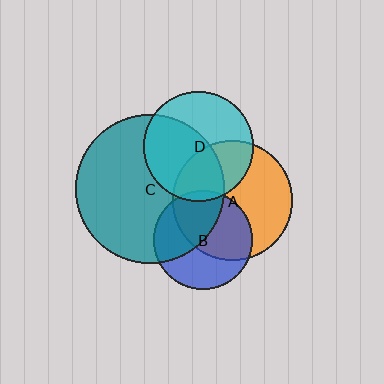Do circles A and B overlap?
Yes.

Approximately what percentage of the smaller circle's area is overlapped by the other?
Approximately 55%.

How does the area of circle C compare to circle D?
Approximately 1.8 times.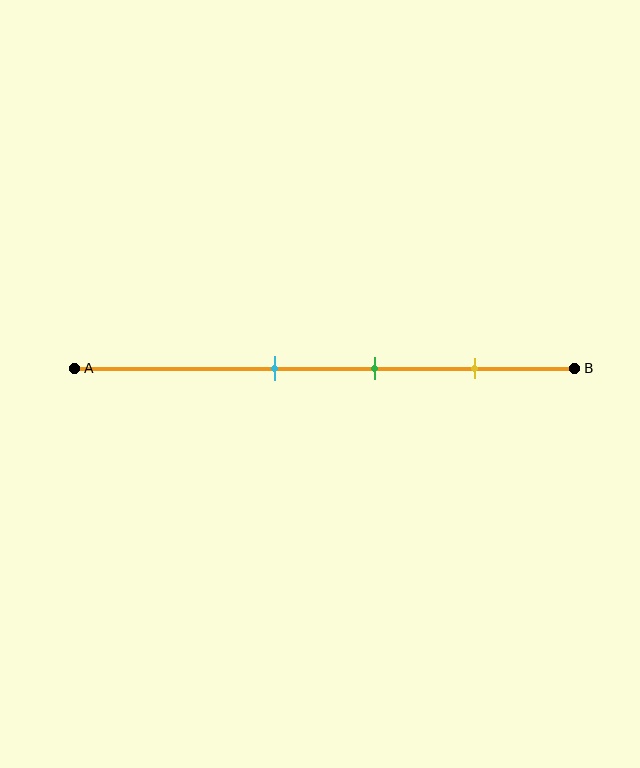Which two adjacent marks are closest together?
The cyan and green marks are the closest adjacent pair.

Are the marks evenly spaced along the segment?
Yes, the marks are approximately evenly spaced.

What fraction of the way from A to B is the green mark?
The green mark is approximately 60% (0.6) of the way from A to B.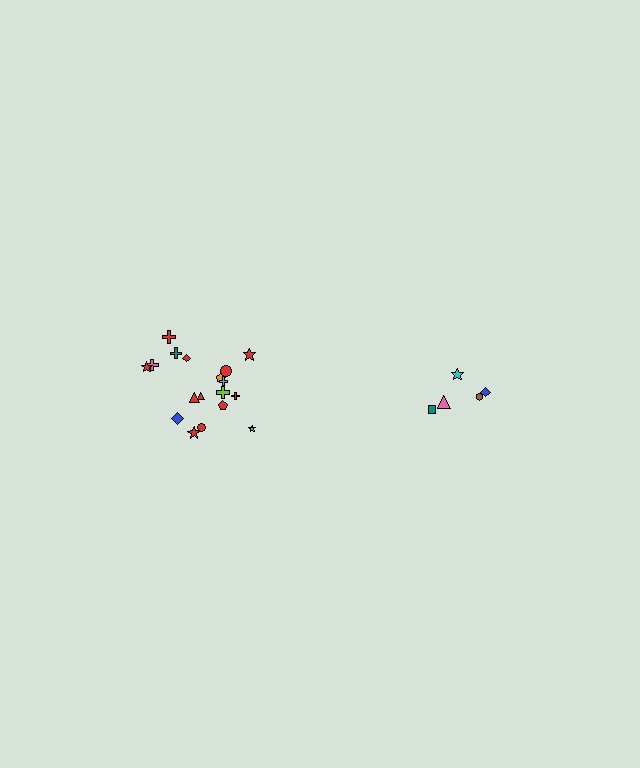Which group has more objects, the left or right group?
The left group.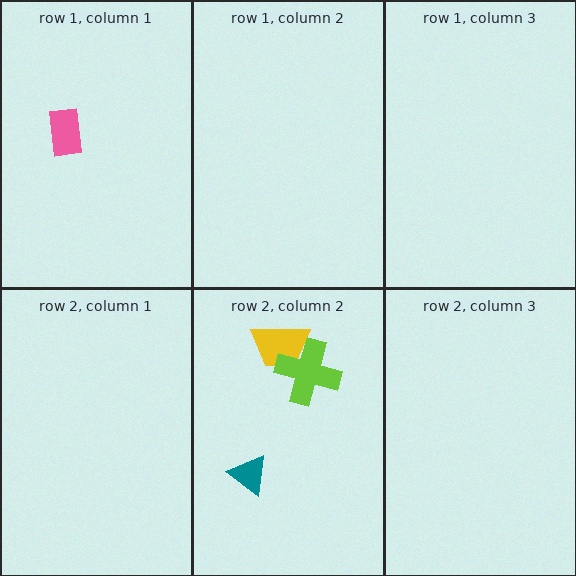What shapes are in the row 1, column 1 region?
The pink rectangle.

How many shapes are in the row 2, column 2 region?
3.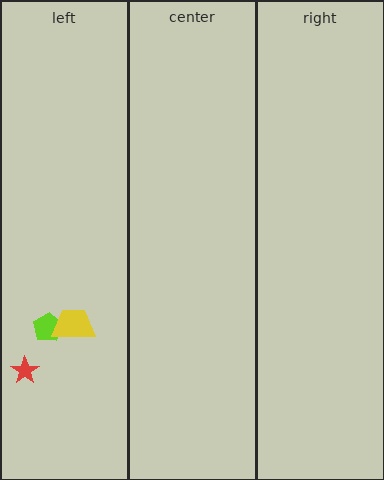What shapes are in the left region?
The lime pentagon, the red star, the yellow trapezoid.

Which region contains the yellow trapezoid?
The left region.